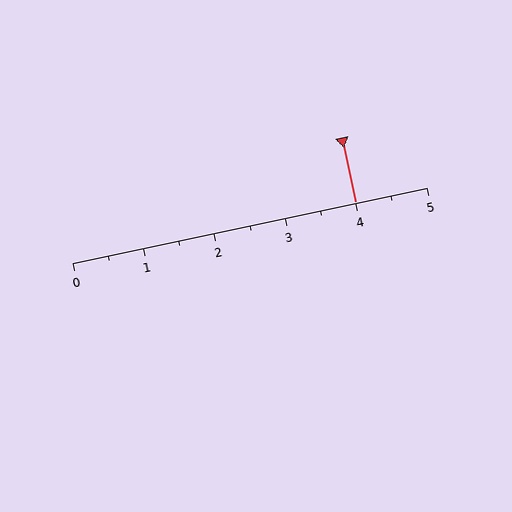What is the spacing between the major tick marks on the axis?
The major ticks are spaced 1 apart.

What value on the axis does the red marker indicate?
The marker indicates approximately 4.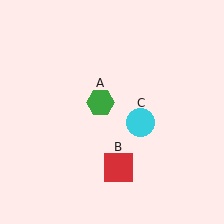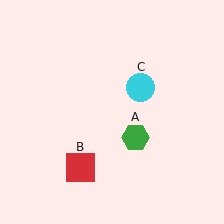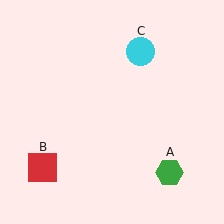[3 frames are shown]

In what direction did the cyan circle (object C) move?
The cyan circle (object C) moved up.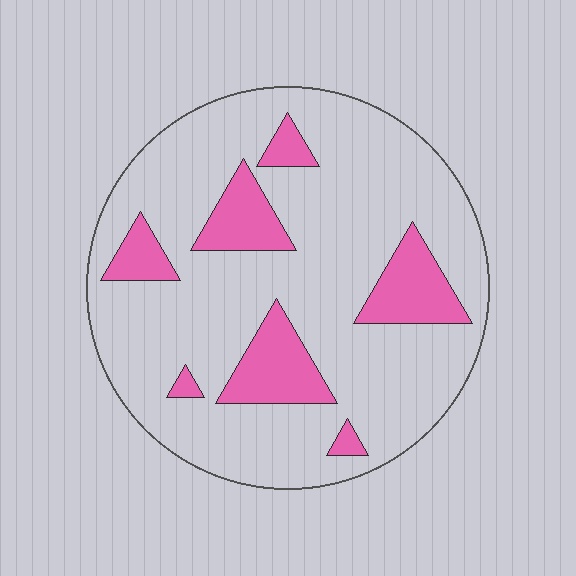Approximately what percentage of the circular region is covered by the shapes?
Approximately 20%.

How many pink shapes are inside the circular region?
7.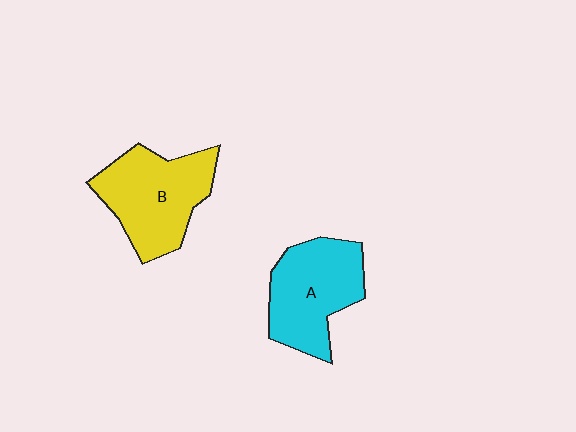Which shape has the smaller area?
Shape A (cyan).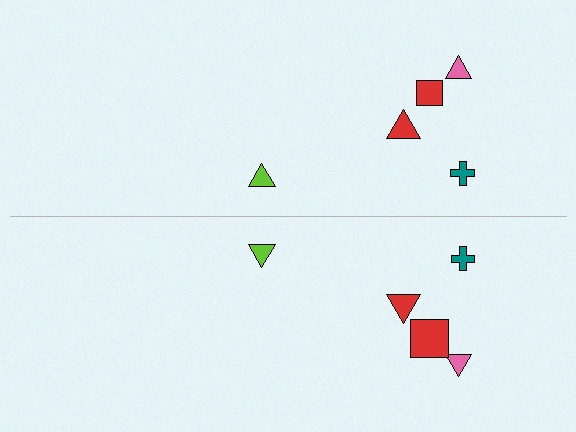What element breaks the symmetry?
The red square on the bottom side has a different size than its mirror counterpart.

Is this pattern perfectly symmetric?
No, the pattern is not perfectly symmetric. The red square on the bottom side has a different size than its mirror counterpart.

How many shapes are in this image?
There are 10 shapes in this image.